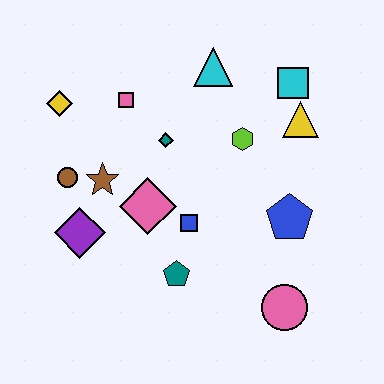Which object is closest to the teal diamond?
The pink square is closest to the teal diamond.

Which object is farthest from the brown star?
The pink circle is farthest from the brown star.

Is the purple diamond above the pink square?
No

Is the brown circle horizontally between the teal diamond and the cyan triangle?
No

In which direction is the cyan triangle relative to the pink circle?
The cyan triangle is above the pink circle.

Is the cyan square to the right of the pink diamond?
Yes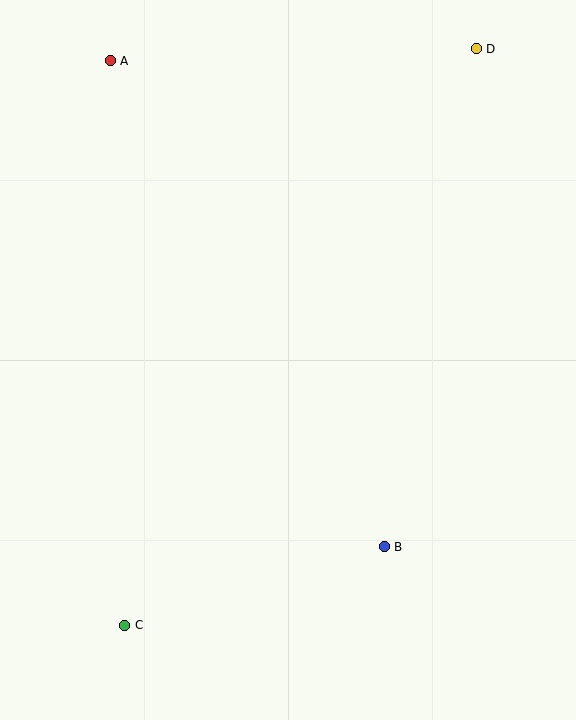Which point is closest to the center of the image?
Point B at (384, 547) is closest to the center.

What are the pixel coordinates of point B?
Point B is at (384, 547).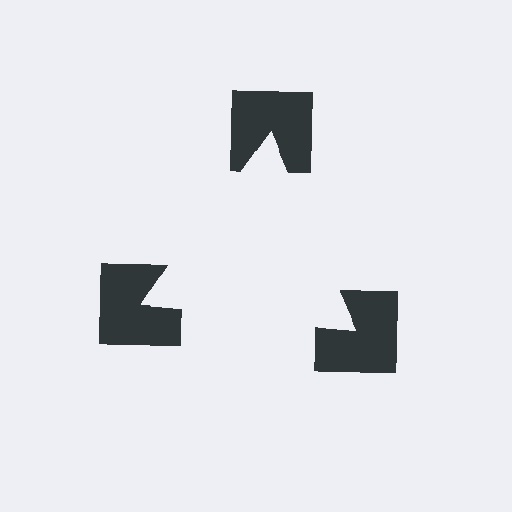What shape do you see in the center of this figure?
An illusory triangle — its edges are inferred from the aligned wedge cuts in the notched squares, not physically drawn.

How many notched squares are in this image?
There are 3 — one at each vertex of the illusory triangle.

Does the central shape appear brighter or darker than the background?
It typically appears slightly brighter than the background, even though no actual brightness change is drawn.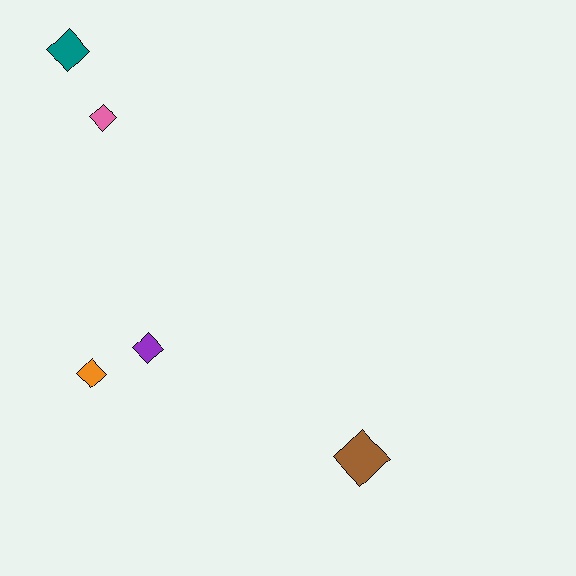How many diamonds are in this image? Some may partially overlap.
There are 5 diamonds.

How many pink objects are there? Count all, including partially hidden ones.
There is 1 pink object.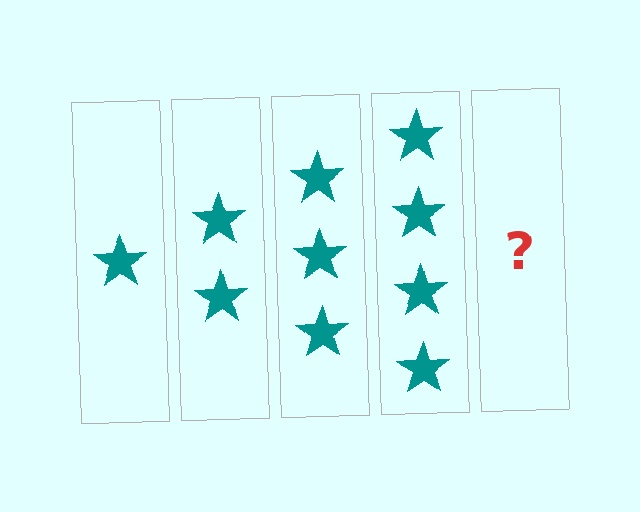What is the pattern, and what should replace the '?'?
The pattern is that each step adds one more star. The '?' should be 5 stars.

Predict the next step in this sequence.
The next step is 5 stars.